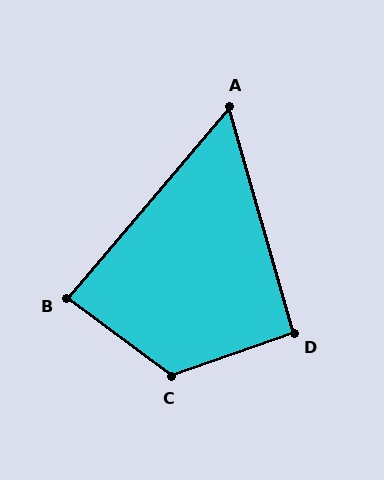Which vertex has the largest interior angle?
C, at approximately 124 degrees.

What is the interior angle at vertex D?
Approximately 94 degrees (approximately right).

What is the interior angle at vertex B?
Approximately 86 degrees (approximately right).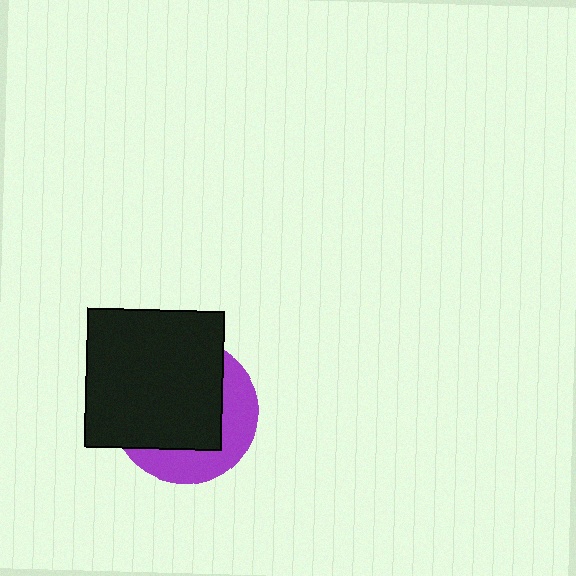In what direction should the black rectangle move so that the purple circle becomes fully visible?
The black rectangle should move toward the upper-left. That is the shortest direction to clear the overlap and leave the purple circle fully visible.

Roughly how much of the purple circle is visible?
A small part of it is visible (roughly 35%).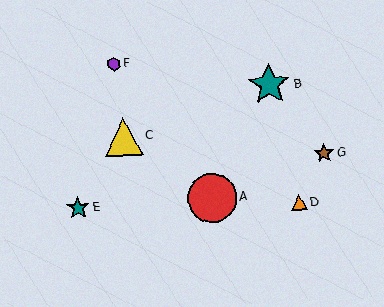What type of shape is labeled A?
Shape A is a red circle.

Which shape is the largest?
The red circle (labeled A) is the largest.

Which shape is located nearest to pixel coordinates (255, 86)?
The teal star (labeled B) at (269, 85) is nearest to that location.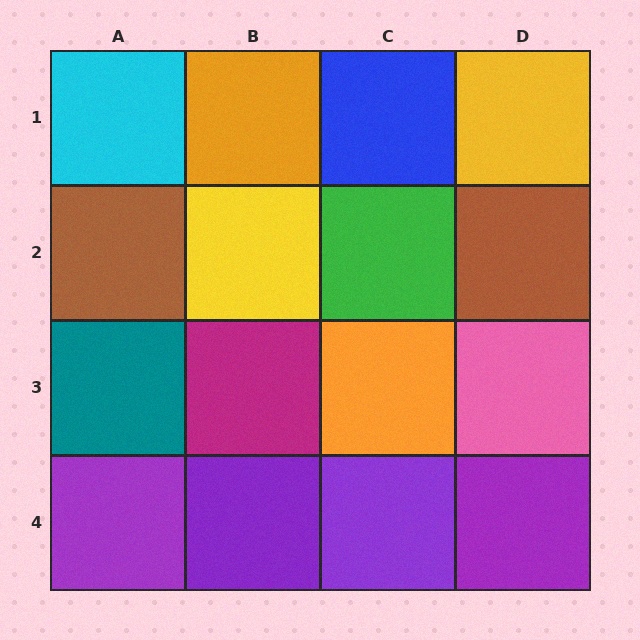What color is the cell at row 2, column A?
Brown.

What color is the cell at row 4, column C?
Purple.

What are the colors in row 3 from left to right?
Teal, magenta, orange, pink.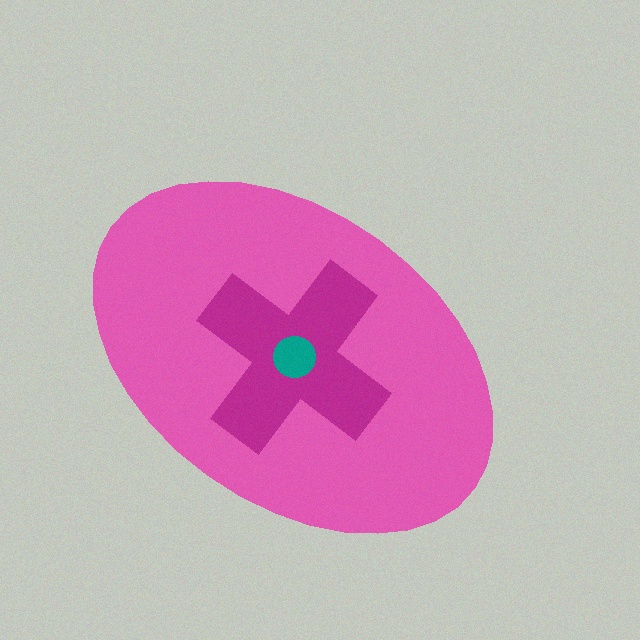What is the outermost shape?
The pink ellipse.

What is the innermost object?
The teal circle.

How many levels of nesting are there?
3.